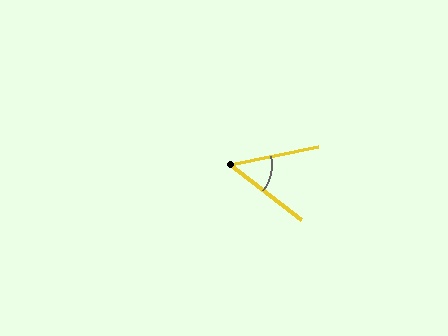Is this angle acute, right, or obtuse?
It is acute.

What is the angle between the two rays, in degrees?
Approximately 49 degrees.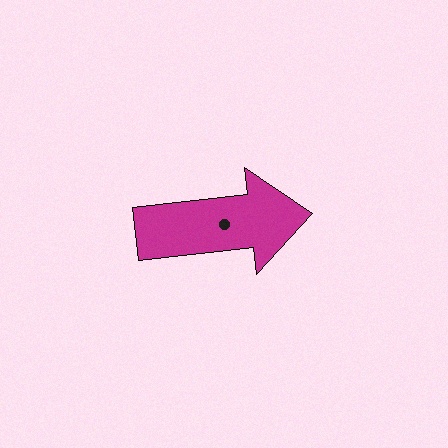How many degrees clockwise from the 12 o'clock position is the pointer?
Approximately 84 degrees.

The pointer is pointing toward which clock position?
Roughly 3 o'clock.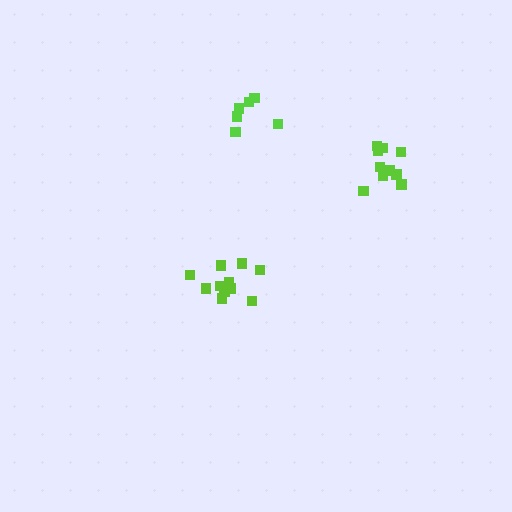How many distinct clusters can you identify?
There are 3 distinct clusters.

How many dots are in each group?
Group 1: 6 dots, Group 2: 11 dots, Group 3: 10 dots (27 total).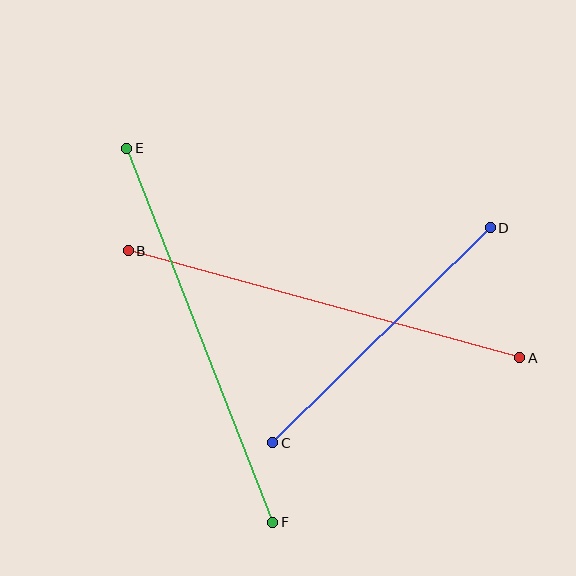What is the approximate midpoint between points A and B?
The midpoint is at approximately (324, 304) pixels.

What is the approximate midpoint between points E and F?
The midpoint is at approximately (200, 335) pixels.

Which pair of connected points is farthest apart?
Points A and B are farthest apart.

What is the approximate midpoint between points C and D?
The midpoint is at approximately (381, 335) pixels.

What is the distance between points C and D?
The distance is approximately 306 pixels.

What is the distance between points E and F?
The distance is approximately 401 pixels.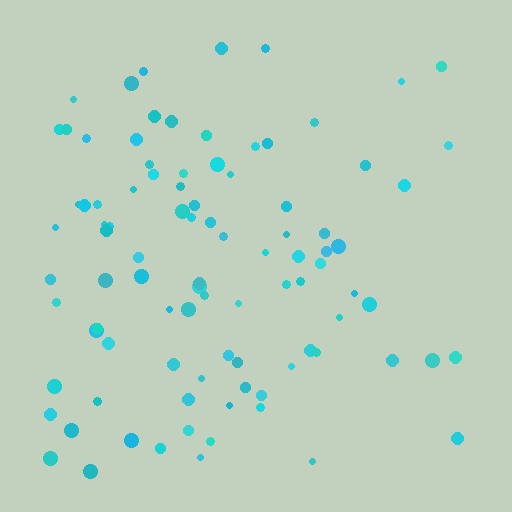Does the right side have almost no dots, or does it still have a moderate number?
Still a moderate number, just noticeably fewer than the left.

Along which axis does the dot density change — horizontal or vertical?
Horizontal.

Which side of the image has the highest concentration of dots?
The left.